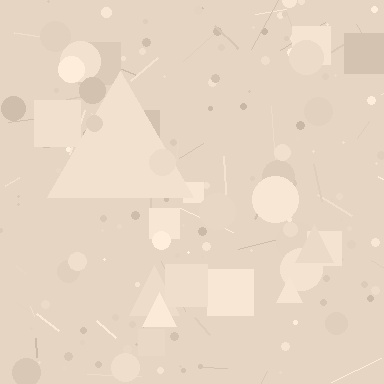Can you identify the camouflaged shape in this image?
The camouflaged shape is a triangle.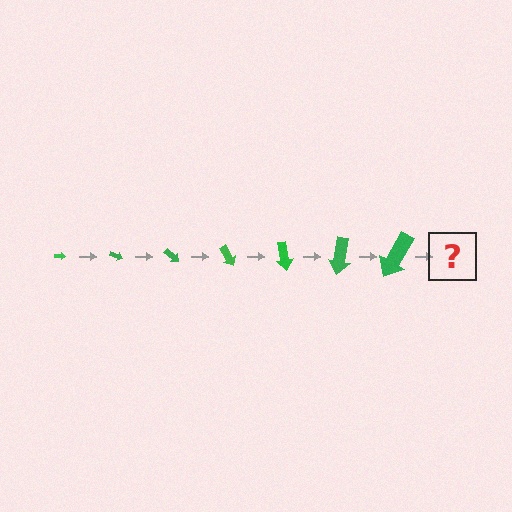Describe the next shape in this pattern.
It should be an arrow, larger than the previous one and rotated 140 degrees from the start.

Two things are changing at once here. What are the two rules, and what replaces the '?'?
The two rules are that the arrow grows larger each step and it rotates 20 degrees each step. The '?' should be an arrow, larger than the previous one and rotated 140 degrees from the start.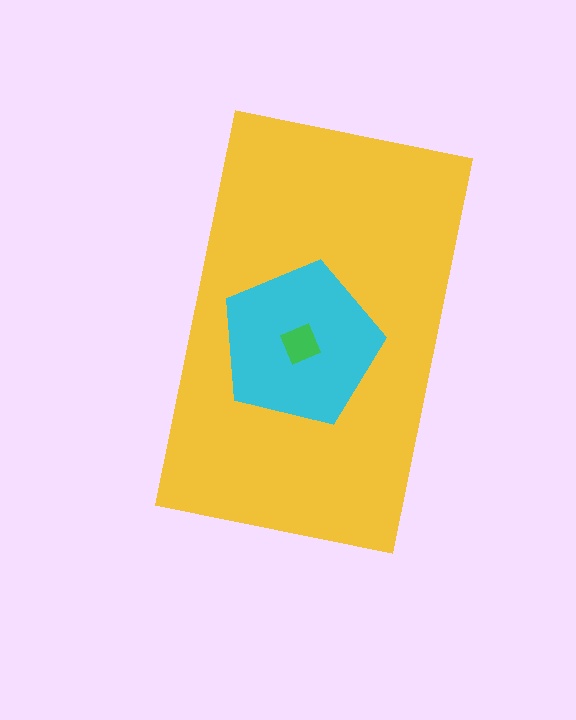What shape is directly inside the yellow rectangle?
The cyan pentagon.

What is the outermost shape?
The yellow rectangle.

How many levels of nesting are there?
3.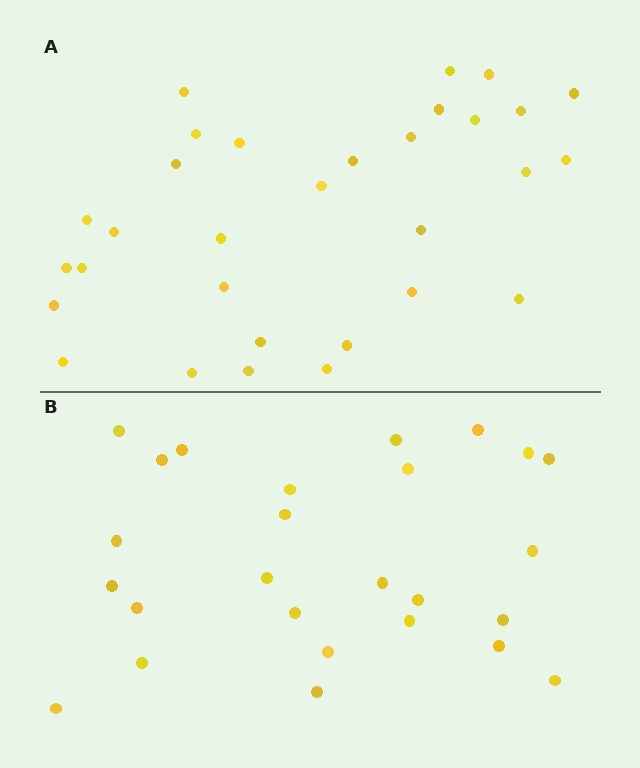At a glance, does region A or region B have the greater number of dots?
Region A (the top region) has more dots.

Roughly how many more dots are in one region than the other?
Region A has about 5 more dots than region B.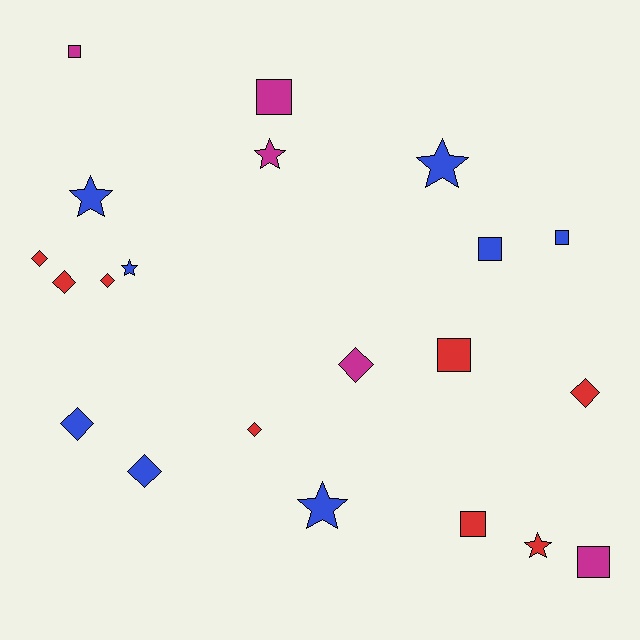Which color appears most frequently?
Red, with 8 objects.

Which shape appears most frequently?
Diamond, with 8 objects.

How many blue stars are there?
There are 4 blue stars.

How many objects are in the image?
There are 21 objects.